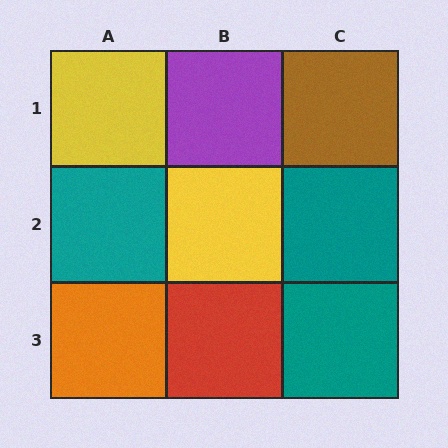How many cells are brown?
1 cell is brown.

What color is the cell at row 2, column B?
Yellow.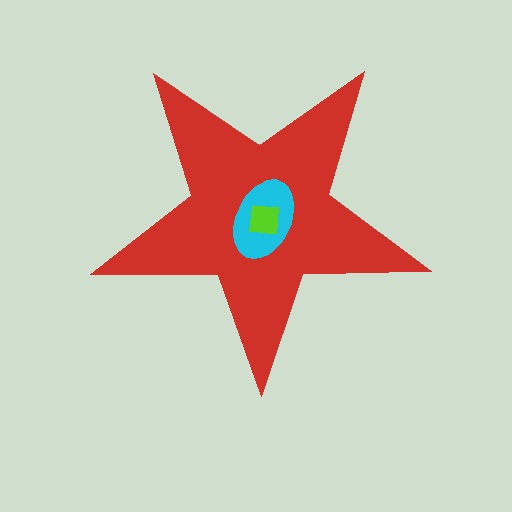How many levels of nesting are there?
3.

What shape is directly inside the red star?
The cyan ellipse.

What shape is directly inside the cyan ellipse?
The lime square.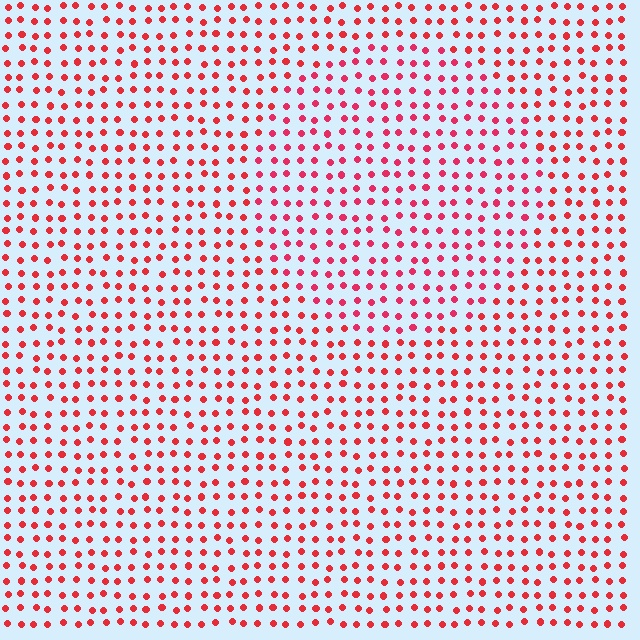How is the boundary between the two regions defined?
The boundary is defined purely by a slight shift in hue (about 14 degrees). Spacing, size, and orientation are identical on both sides.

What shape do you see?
I see a circle.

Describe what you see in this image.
The image is filled with small red elements in a uniform arrangement. A circle-shaped region is visible where the elements are tinted to a slightly different hue, forming a subtle color boundary.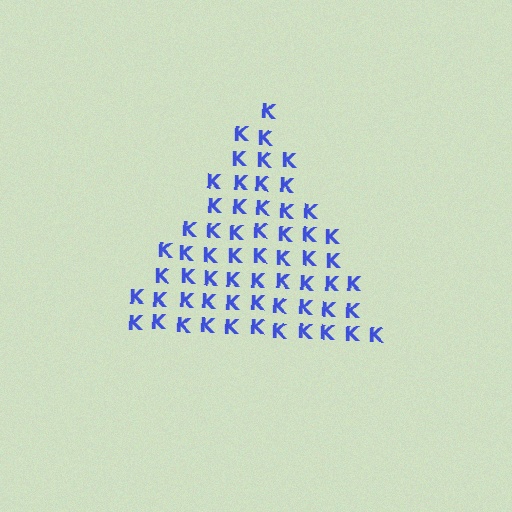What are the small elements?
The small elements are letter K's.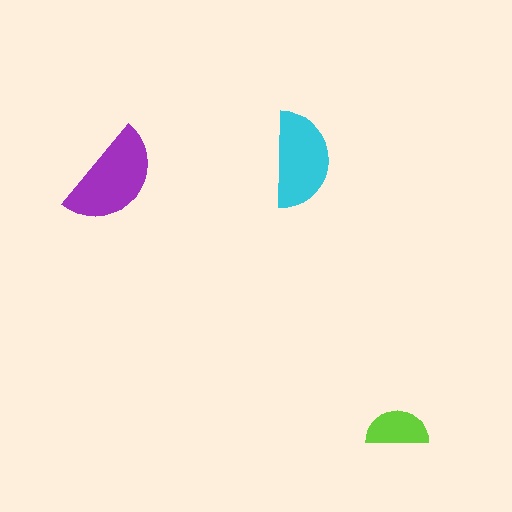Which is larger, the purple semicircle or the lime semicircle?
The purple one.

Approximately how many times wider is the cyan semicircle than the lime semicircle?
About 1.5 times wider.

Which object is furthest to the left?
The purple semicircle is leftmost.